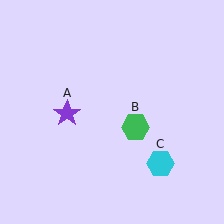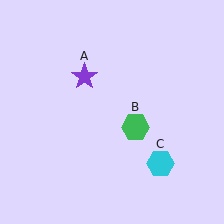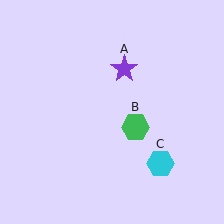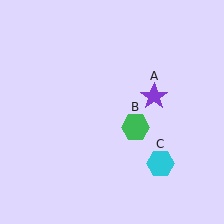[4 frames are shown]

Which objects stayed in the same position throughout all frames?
Green hexagon (object B) and cyan hexagon (object C) remained stationary.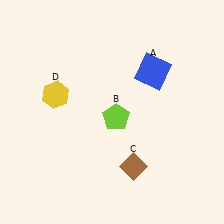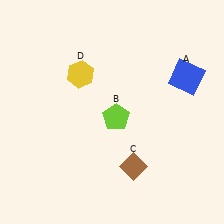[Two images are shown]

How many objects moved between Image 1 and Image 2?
2 objects moved between the two images.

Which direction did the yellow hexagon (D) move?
The yellow hexagon (D) moved right.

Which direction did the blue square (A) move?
The blue square (A) moved right.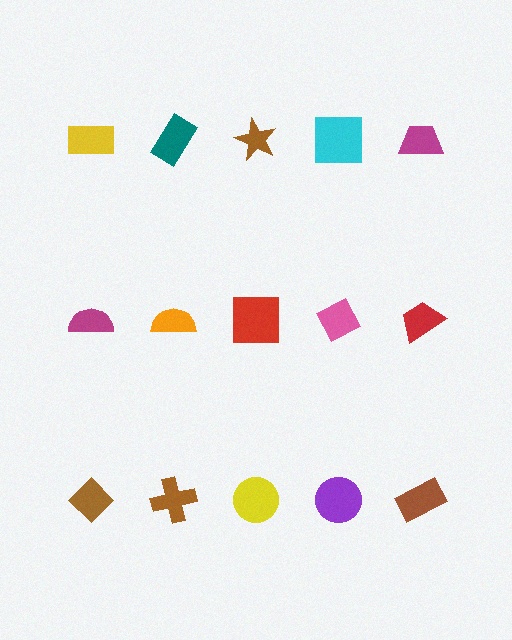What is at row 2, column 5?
A red trapezoid.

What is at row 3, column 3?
A yellow circle.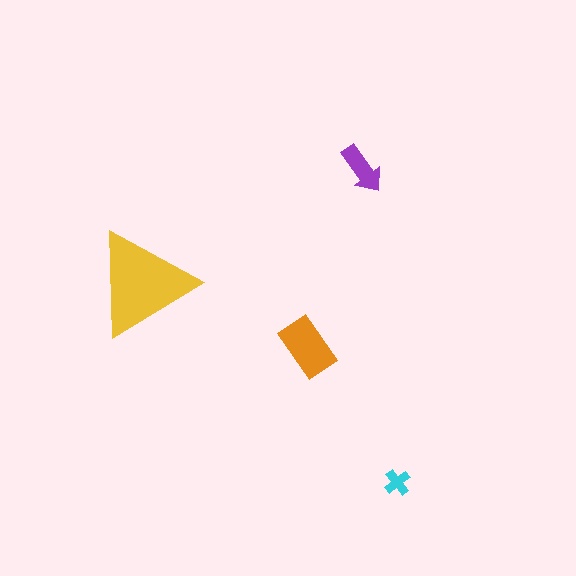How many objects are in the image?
There are 4 objects in the image.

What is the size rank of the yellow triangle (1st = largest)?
1st.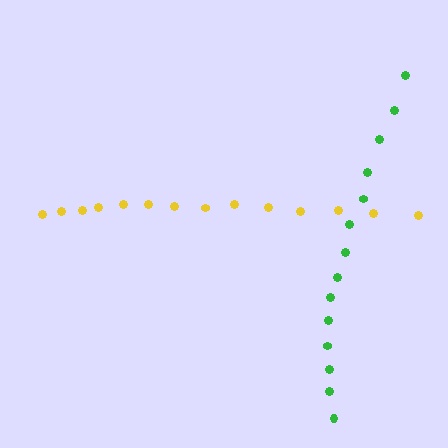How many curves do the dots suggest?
There are 2 distinct paths.